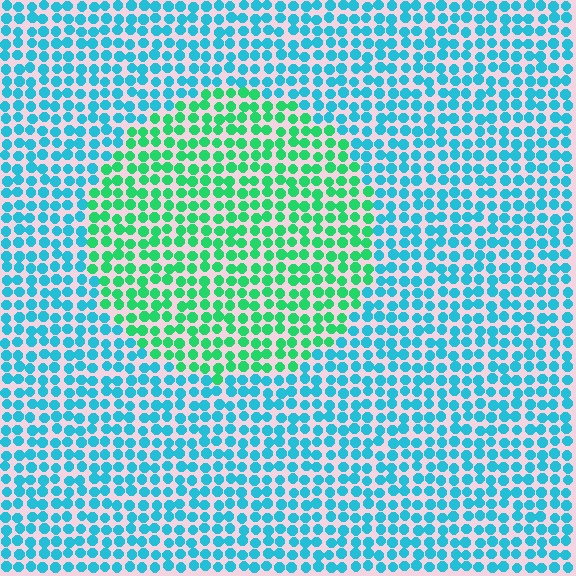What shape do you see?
I see a circle.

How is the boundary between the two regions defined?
The boundary is defined purely by a slight shift in hue (about 44 degrees). Spacing, size, and orientation are identical on both sides.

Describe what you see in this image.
The image is filled with small cyan elements in a uniform arrangement. A circle-shaped region is visible where the elements are tinted to a slightly different hue, forming a subtle color boundary.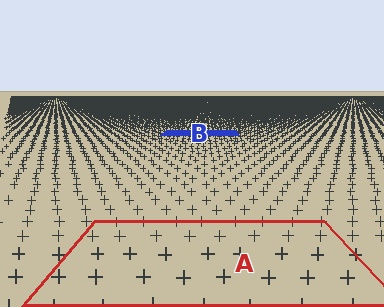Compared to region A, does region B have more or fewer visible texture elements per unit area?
Region B has more texture elements per unit area — they are packed more densely because it is farther away.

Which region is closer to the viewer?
Region A is closer. The texture elements there are larger and more spread out.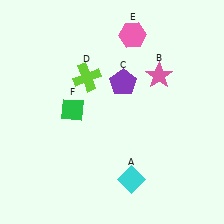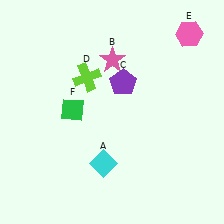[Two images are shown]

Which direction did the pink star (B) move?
The pink star (B) moved left.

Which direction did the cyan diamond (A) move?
The cyan diamond (A) moved left.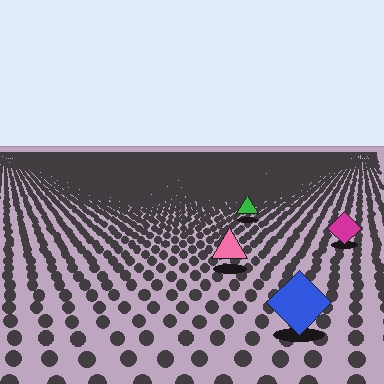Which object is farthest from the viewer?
The green triangle is farthest from the viewer. It appears smaller and the ground texture around it is denser.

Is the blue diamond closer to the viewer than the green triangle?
Yes. The blue diamond is closer — you can tell from the texture gradient: the ground texture is coarser near it.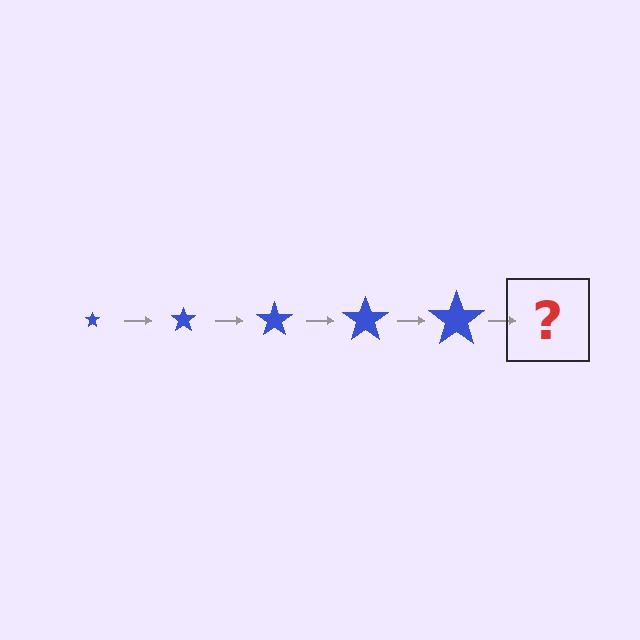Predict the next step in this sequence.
The next step is a blue star, larger than the previous one.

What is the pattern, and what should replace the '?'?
The pattern is that the star gets progressively larger each step. The '?' should be a blue star, larger than the previous one.